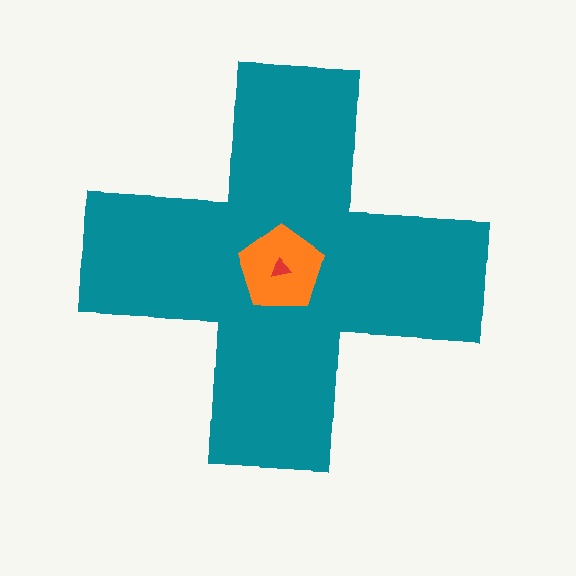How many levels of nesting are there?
3.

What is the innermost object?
The red triangle.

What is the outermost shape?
The teal cross.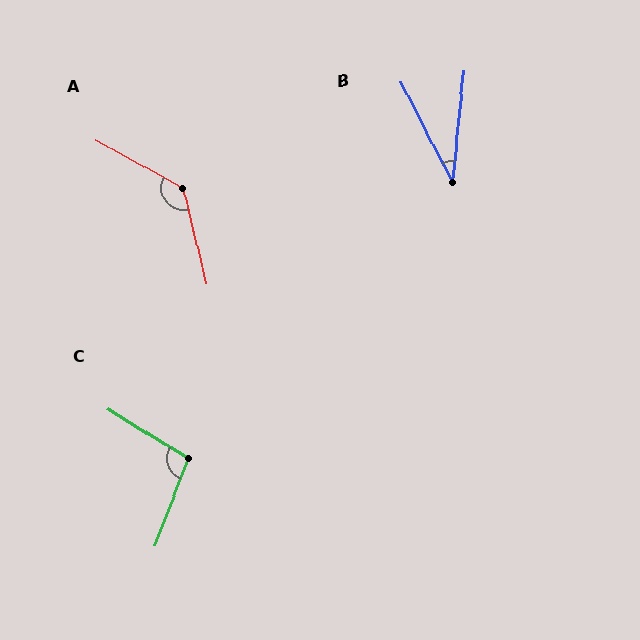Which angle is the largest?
A, at approximately 132 degrees.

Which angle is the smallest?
B, at approximately 33 degrees.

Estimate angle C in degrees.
Approximately 101 degrees.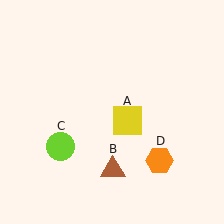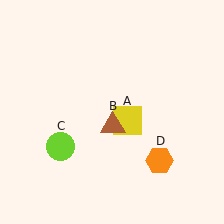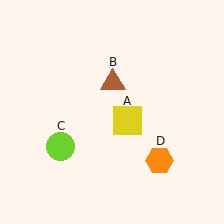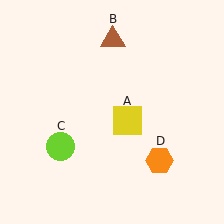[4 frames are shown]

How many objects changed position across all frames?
1 object changed position: brown triangle (object B).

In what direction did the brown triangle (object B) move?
The brown triangle (object B) moved up.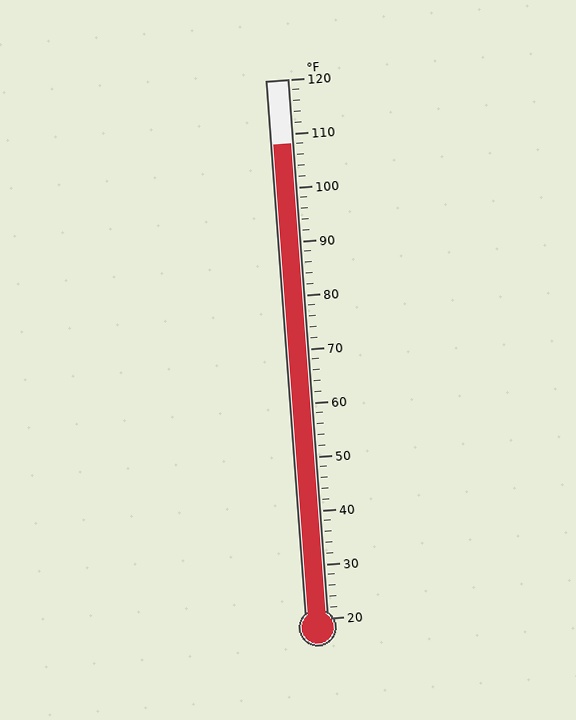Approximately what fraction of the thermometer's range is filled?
The thermometer is filled to approximately 90% of its range.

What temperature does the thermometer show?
The thermometer shows approximately 108°F.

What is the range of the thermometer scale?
The thermometer scale ranges from 20°F to 120°F.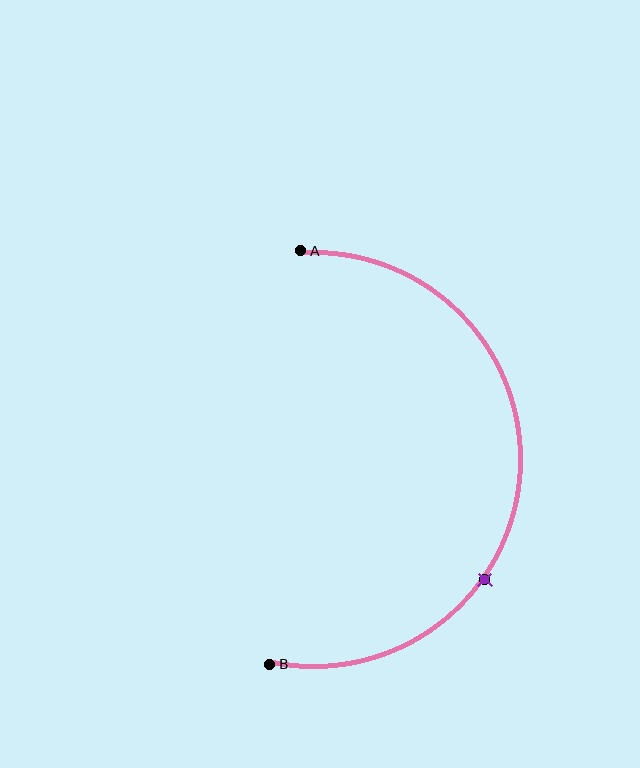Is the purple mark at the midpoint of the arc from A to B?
No. The purple mark lies on the arc but is closer to endpoint B. The arc midpoint would be at the point on the curve equidistant along the arc from both A and B.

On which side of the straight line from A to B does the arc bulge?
The arc bulges to the right of the straight line connecting A and B.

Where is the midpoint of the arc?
The arc midpoint is the point on the curve farthest from the straight line joining A and B. It sits to the right of that line.